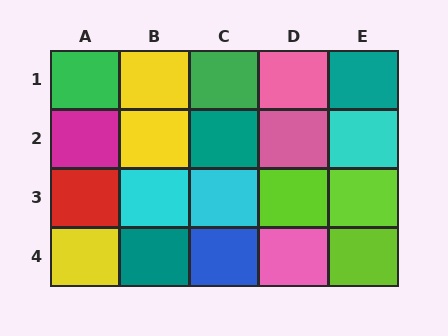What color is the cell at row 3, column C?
Cyan.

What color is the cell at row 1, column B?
Yellow.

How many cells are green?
2 cells are green.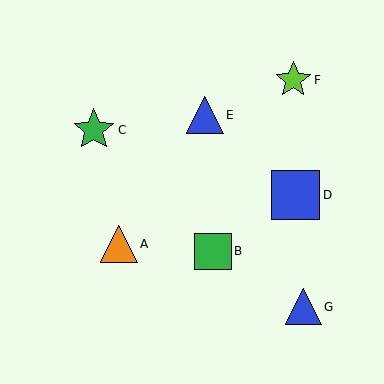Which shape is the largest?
The blue square (labeled D) is the largest.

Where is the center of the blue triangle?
The center of the blue triangle is at (205, 115).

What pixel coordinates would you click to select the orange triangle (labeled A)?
Click at (119, 244) to select the orange triangle A.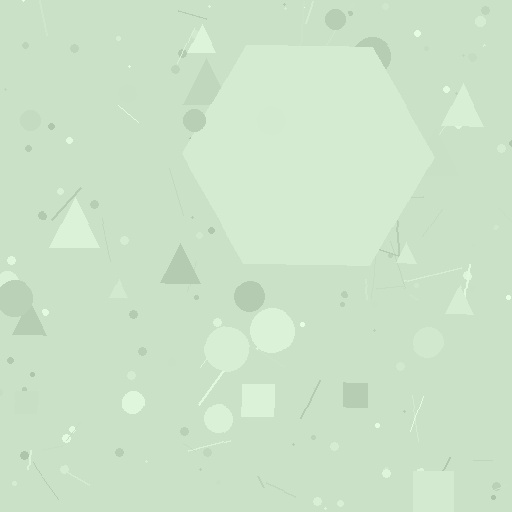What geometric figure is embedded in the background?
A hexagon is embedded in the background.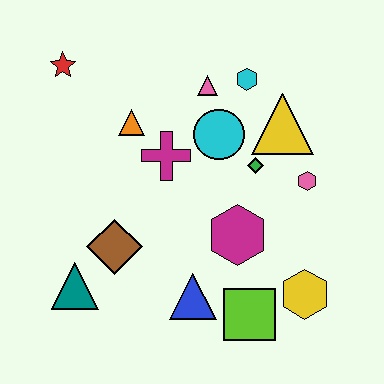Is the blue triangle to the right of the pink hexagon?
No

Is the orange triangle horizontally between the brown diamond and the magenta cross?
Yes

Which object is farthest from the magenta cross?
The yellow hexagon is farthest from the magenta cross.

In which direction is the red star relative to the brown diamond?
The red star is above the brown diamond.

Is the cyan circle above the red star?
No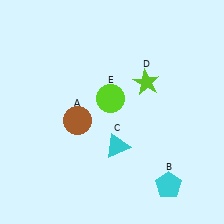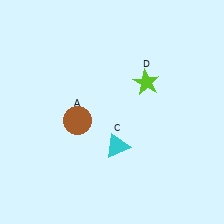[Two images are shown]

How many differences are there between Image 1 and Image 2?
There are 2 differences between the two images.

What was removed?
The lime circle (E), the cyan pentagon (B) were removed in Image 2.